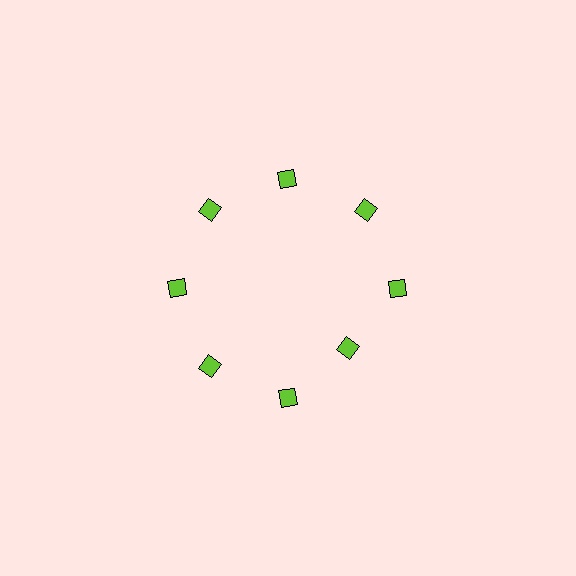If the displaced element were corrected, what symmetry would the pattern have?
It would have 8-fold rotational symmetry — the pattern would map onto itself every 45 degrees.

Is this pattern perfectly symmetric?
No. The 8 lime diamonds are arranged in a ring, but one element near the 4 o'clock position is pulled inward toward the center, breaking the 8-fold rotational symmetry.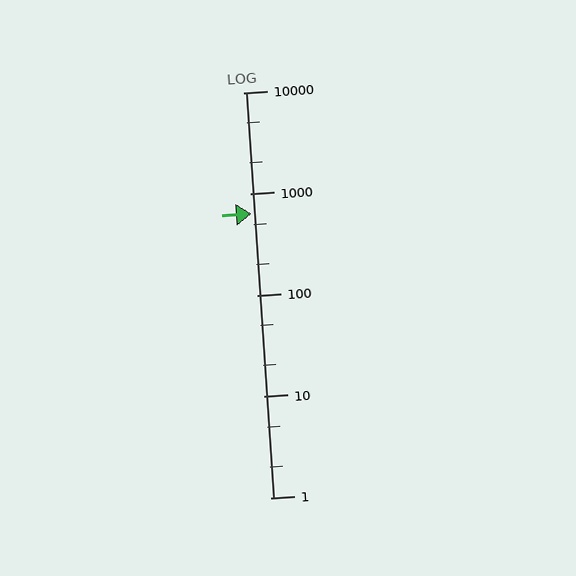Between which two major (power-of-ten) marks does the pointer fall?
The pointer is between 100 and 1000.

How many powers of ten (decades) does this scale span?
The scale spans 4 decades, from 1 to 10000.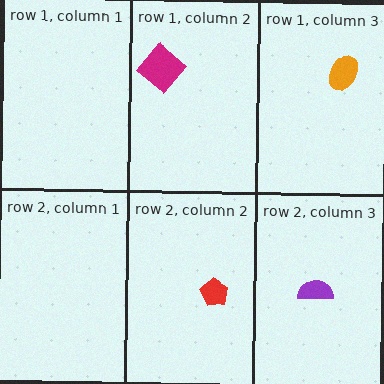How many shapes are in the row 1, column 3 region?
1.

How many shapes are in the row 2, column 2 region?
1.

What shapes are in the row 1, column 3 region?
The orange ellipse.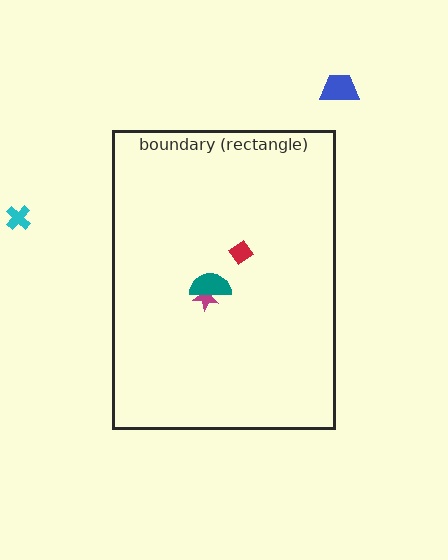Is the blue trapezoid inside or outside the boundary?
Outside.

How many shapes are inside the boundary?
3 inside, 2 outside.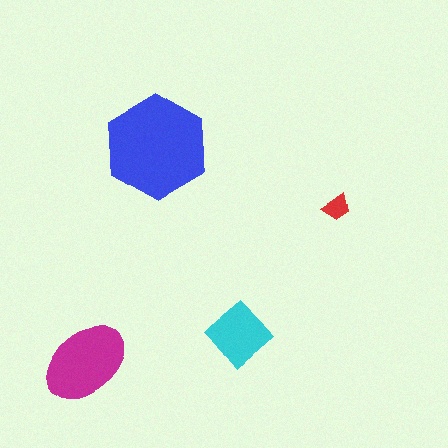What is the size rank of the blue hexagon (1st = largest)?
1st.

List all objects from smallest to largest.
The red trapezoid, the cyan diamond, the magenta ellipse, the blue hexagon.